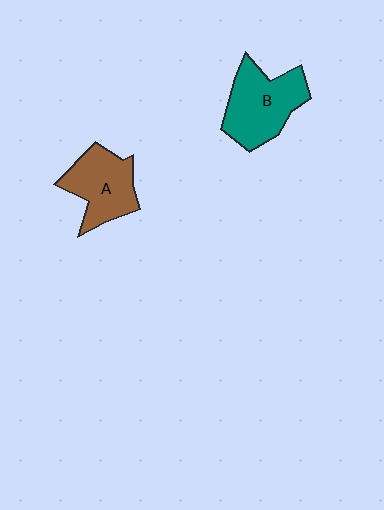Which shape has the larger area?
Shape B (teal).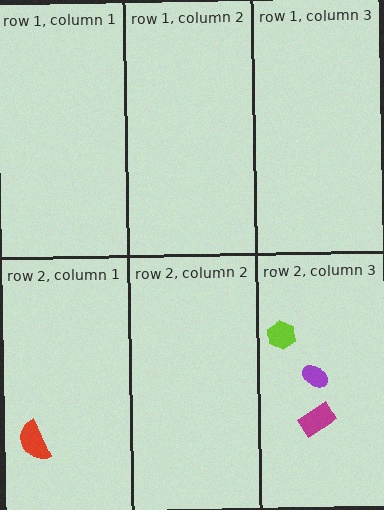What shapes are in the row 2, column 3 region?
The purple ellipse, the lime hexagon, the magenta rectangle.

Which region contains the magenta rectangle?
The row 2, column 3 region.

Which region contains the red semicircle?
The row 2, column 1 region.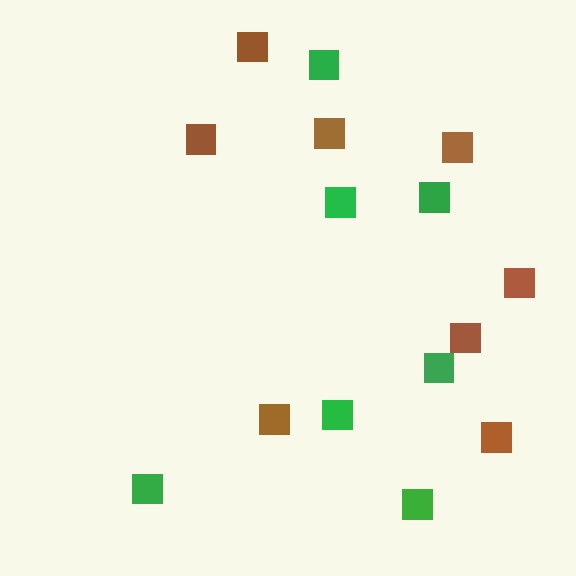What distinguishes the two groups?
There are 2 groups: one group of green squares (7) and one group of brown squares (8).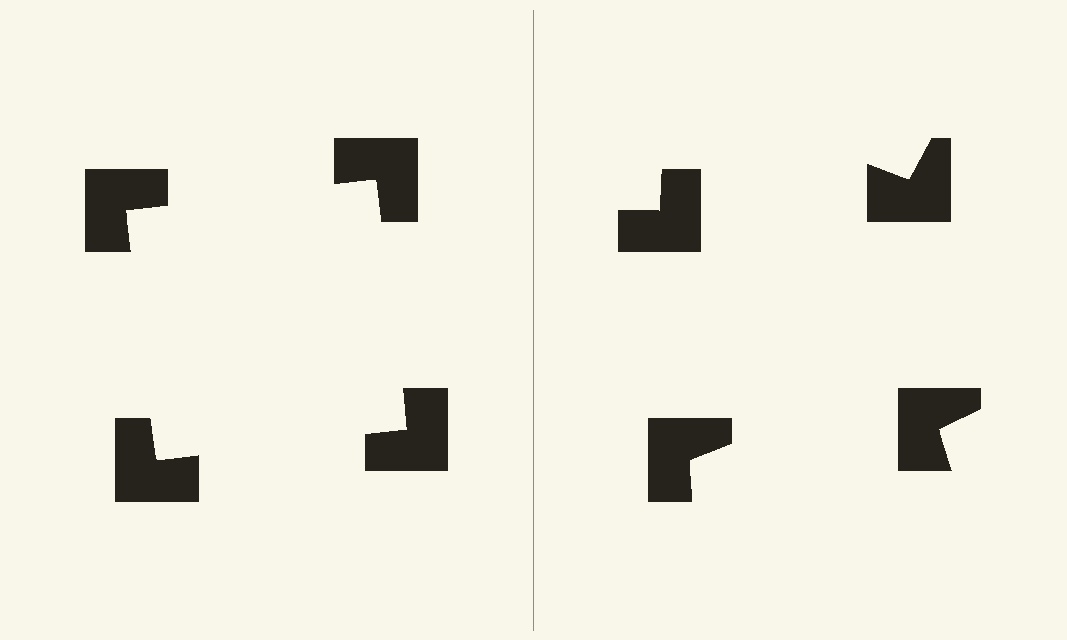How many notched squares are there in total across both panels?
8 — 4 on each side.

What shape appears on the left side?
An illusory square.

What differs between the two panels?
The notched squares are positioned identically on both sides; only the wedge orientations differ. On the left they align to a square; on the right they are misaligned.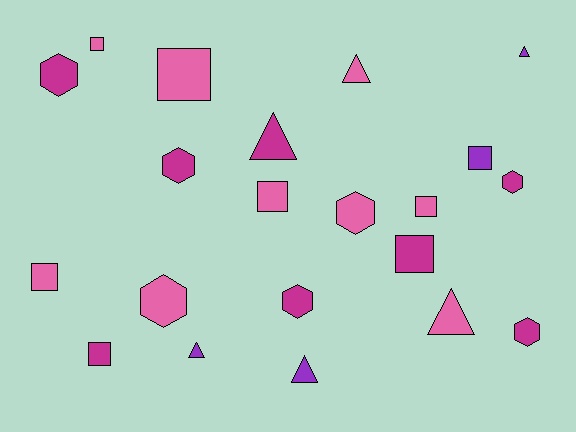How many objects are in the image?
There are 21 objects.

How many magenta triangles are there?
There is 1 magenta triangle.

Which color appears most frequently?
Pink, with 9 objects.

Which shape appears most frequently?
Square, with 8 objects.